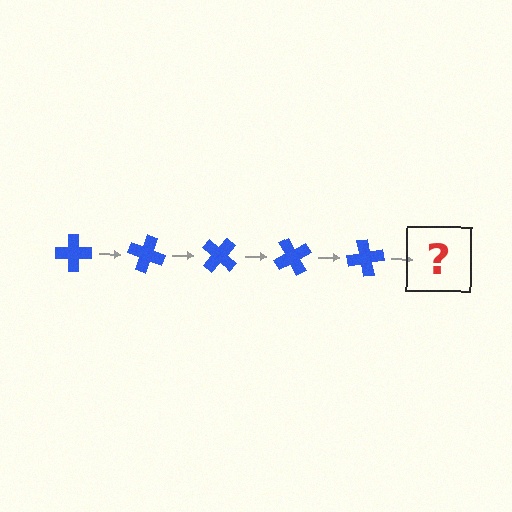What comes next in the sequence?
The next element should be a blue cross rotated 100 degrees.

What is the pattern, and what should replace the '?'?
The pattern is that the cross rotates 20 degrees each step. The '?' should be a blue cross rotated 100 degrees.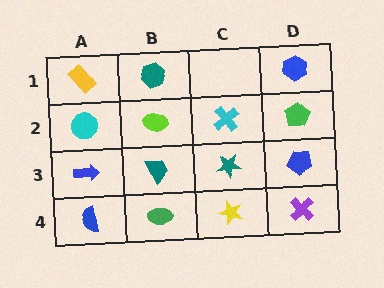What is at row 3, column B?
A teal trapezoid.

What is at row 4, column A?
A blue semicircle.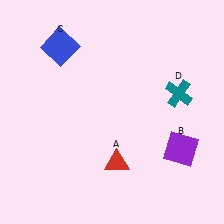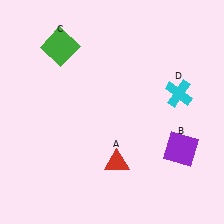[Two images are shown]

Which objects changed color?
C changed from blue to green. D changed from teal to cyan.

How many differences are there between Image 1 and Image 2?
There are 2 differences between the two images.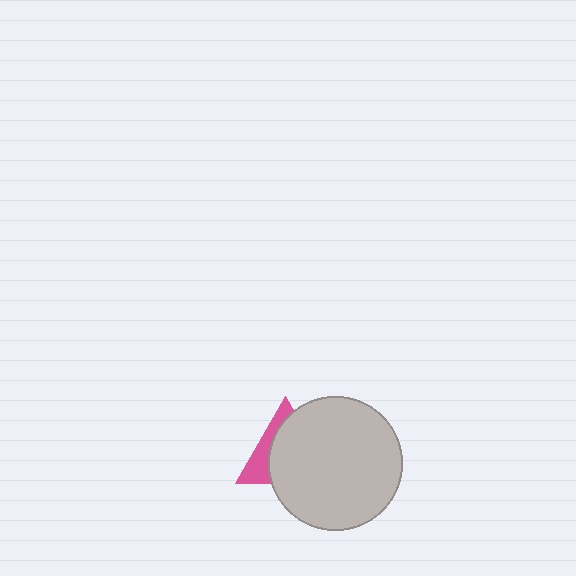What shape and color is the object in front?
The object in front is a light gray circle.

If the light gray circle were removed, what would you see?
You would see the complete pink triangle.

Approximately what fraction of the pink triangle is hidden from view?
Roughly 68% of the pink triangle is hidden behind the light gray circle.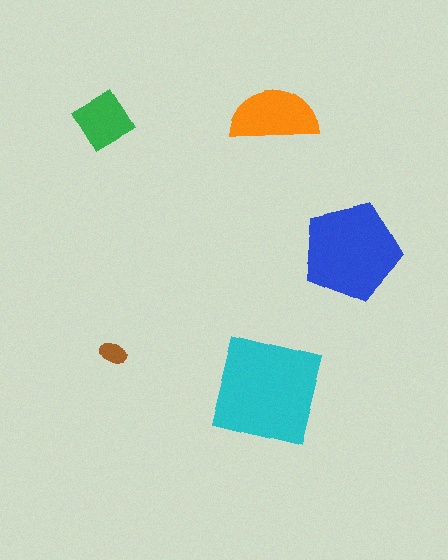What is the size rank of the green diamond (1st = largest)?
4th.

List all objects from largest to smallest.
The cyan square, the blue pentagon, the orange semicircle, the green diamond, the brown ellipse.